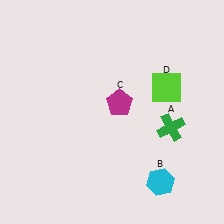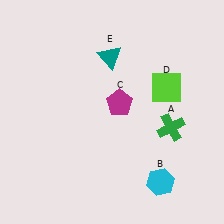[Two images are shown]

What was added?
A teal triangle (E) was added in Image 2.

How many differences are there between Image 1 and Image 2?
There is 1 difference between the two images.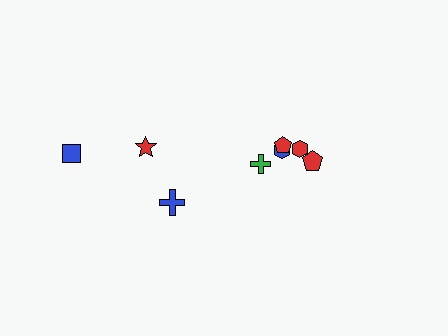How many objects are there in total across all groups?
There are 8 objects.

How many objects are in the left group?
There are 3 objects.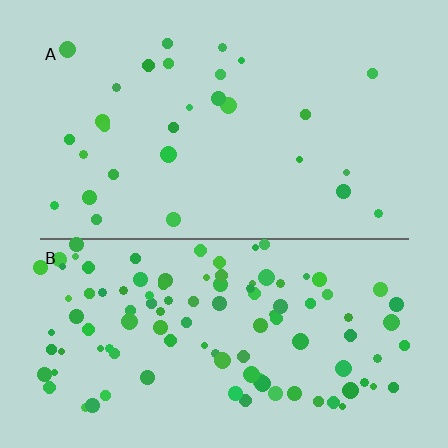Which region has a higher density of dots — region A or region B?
B (the bottom).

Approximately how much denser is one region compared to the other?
Approximately 3.7× — region B over region A.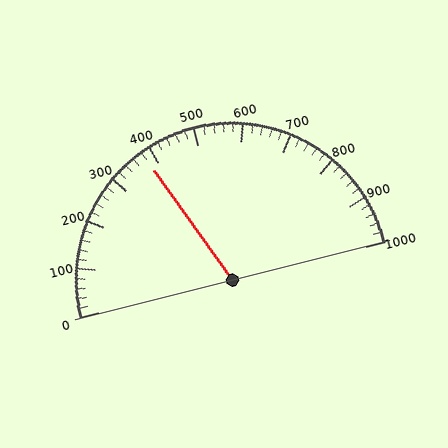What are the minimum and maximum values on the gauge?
The gauge ranges from 0 to 1000.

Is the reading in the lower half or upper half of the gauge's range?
The reading is in the lower half of the range (0 to 1000).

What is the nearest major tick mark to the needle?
The nearest major tick mark is 400.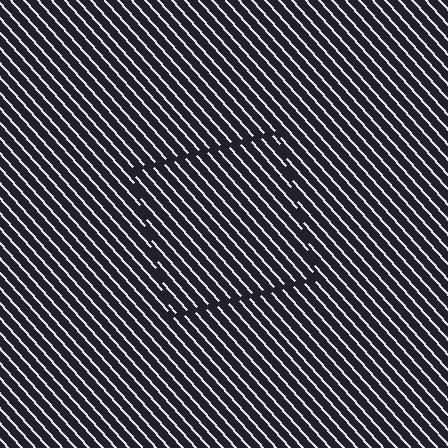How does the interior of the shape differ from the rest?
The interior of the shape contains the same grating, shifted by half a period — the contour is defined by the phase discontinuity where line-ends from the inner and outer gratings abut.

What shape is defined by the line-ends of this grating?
An illusory square. The interior of the shape contains the same grating, shifted by half a period — the contour is defined by the phase discontinuity where line-ends from the inner and outer gratings abut.